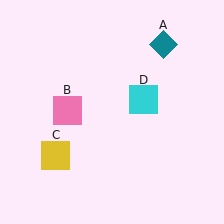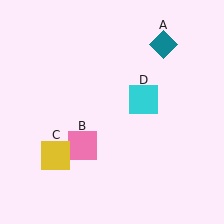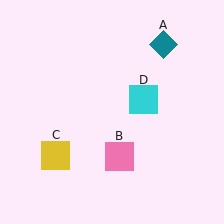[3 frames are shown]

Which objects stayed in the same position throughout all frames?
Teal diamond (object A) and yellow square (object C) and cyan square (object D) remained stationary.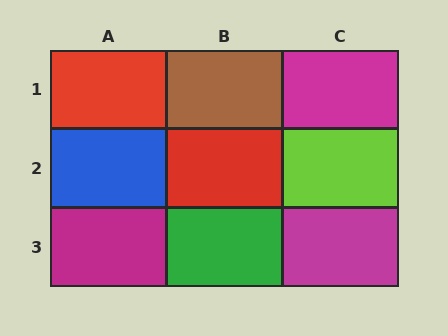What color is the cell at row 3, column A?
Magenta.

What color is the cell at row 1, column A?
Red.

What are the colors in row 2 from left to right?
Blue, red, lime.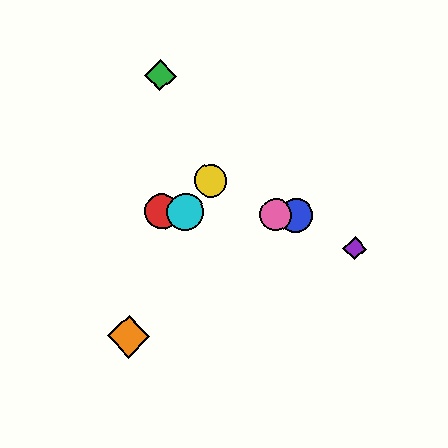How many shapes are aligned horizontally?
4 shapes (the red circle, the blue circle, the cyan circle, the pink circle) are aligned horizontally.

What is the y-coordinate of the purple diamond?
The purple diamond is at y≈248.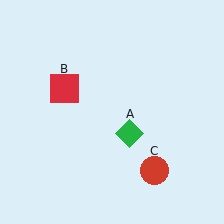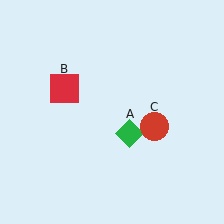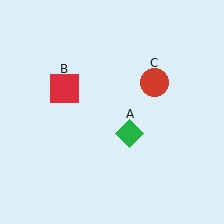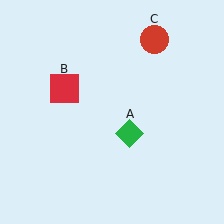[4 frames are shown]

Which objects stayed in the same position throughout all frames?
Green diamond (object A) and red square (object B) remained stationary.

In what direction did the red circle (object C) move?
The red circle (object C) moved up.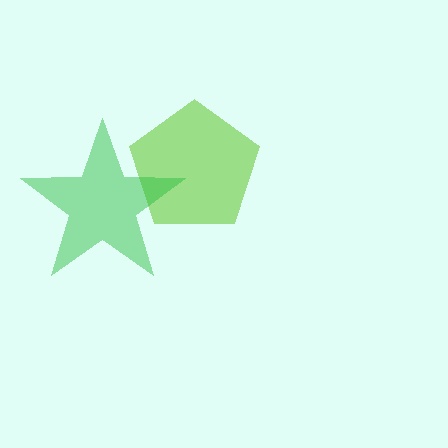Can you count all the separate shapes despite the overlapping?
Yes, there are 2 separate shapes.